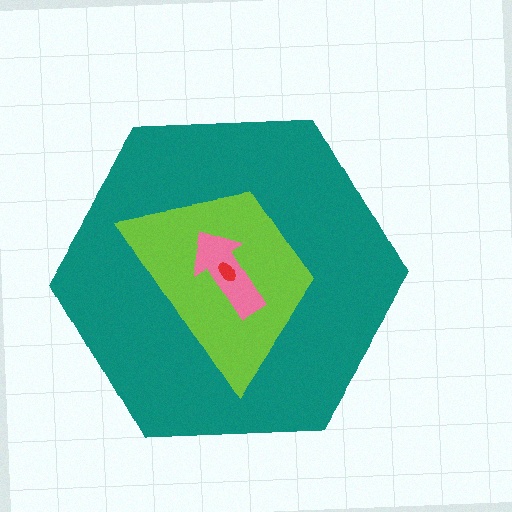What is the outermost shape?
The teal hexagon.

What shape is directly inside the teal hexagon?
The lime trapezoid.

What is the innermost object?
The red ellipse.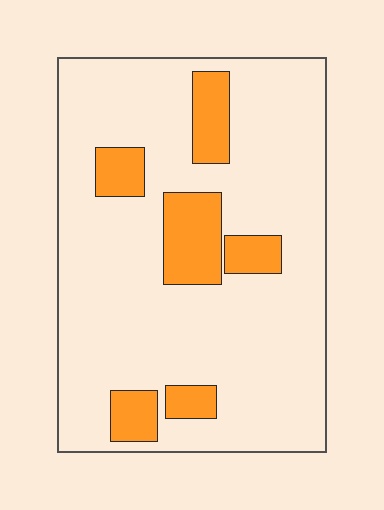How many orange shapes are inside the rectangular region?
6.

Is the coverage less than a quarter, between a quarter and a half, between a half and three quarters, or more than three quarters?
Less than a quarter.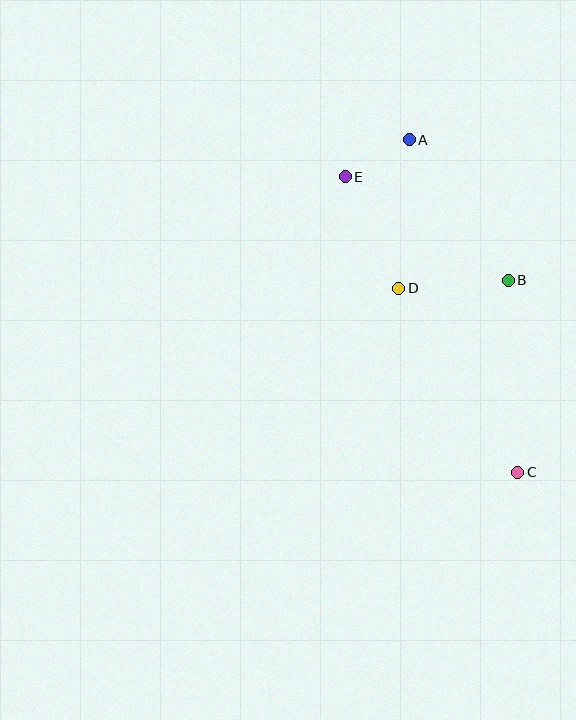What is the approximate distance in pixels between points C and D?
The distance between C and D is approximately 219 pixels.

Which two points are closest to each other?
Points A and E are closest to each other.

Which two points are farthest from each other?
Points A and C are farthest from each other.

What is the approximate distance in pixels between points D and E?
The distance between D and E is approximately 124 pixels.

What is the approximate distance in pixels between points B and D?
The distance between B and D is approximately 110 pixels.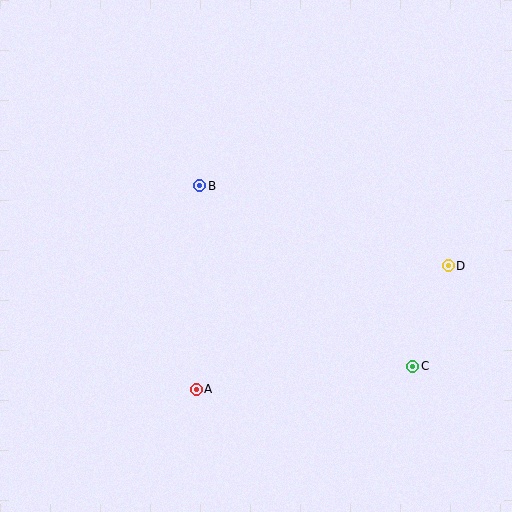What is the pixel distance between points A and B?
The distance between A and B is 203 pixels.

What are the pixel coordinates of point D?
Point D is at (448, 266).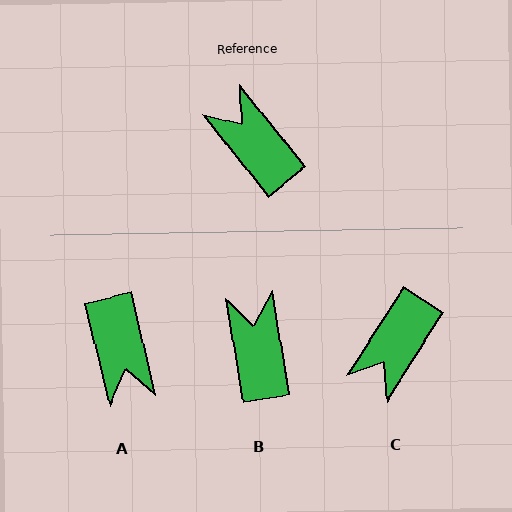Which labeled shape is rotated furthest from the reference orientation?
A, about 155 degrees away.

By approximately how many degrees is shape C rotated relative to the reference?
Approximately 109 degrees counter-clockwise.